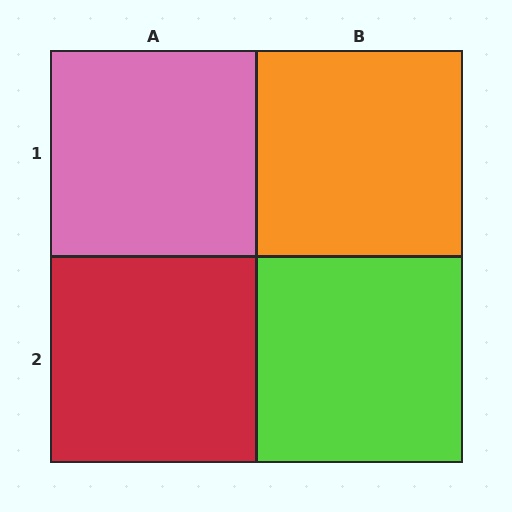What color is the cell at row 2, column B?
Lime.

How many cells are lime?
1 cell is lime.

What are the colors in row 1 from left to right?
Pink, orange.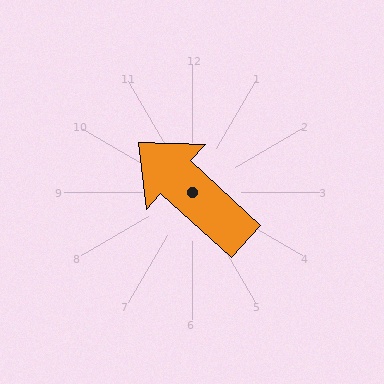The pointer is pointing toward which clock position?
Roughly 10 o'clock.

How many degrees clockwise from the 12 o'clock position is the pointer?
Approximately 312 degrees.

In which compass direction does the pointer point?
Northwest.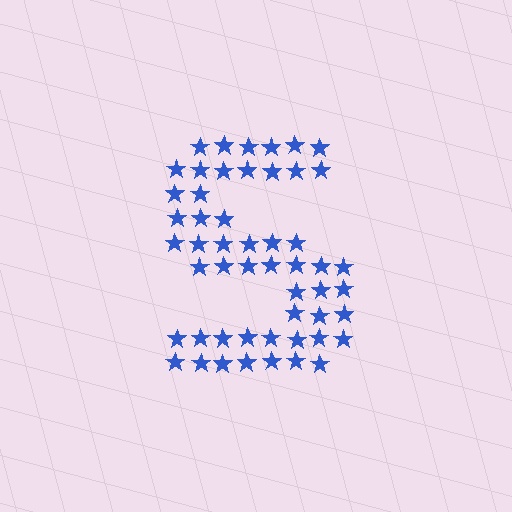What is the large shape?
The large shape is the letter S.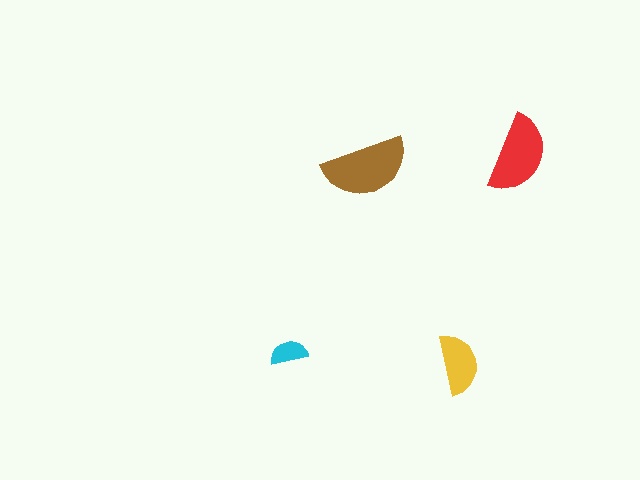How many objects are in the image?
There are 4 objects in the image.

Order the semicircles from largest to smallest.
the brown one, the red one, the yellow one, the cyan one.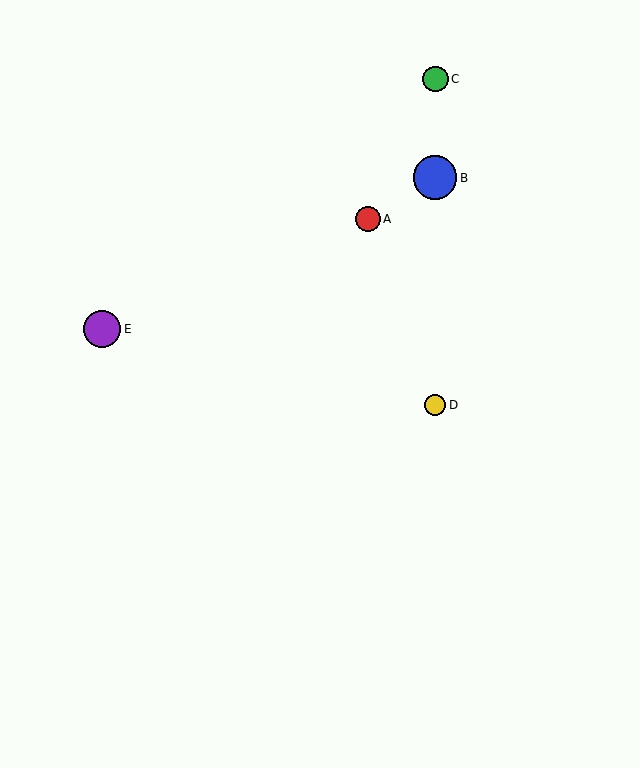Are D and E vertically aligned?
No, D is at x≈435 and E is at x≈102.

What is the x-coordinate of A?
Object A is at x≈368.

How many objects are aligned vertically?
3 objects (B, C, D) are aligned vertically.